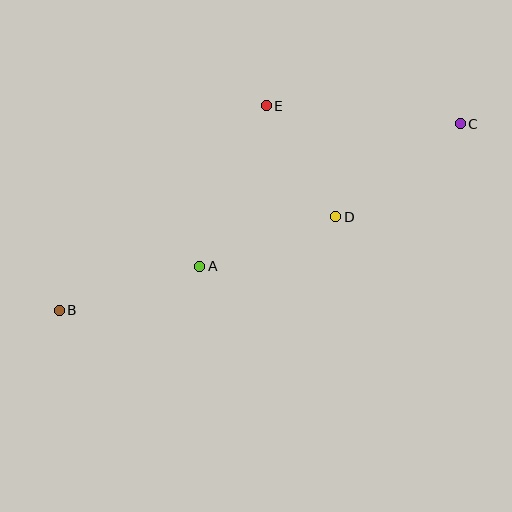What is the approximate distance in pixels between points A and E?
The distance between A and E is approximately 174 pixels.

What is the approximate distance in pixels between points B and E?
The distance between B and E is approximately 291 pixels.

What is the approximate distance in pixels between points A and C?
The distance between A and C is approximately 297 pixels.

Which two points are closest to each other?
Points D and E are closest to each other.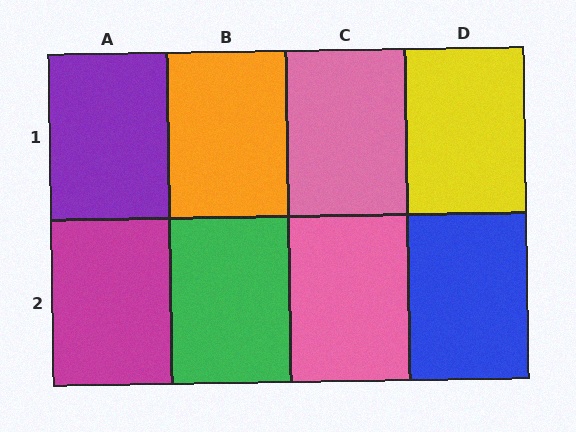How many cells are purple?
1 cell is purple.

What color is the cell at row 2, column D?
Blue.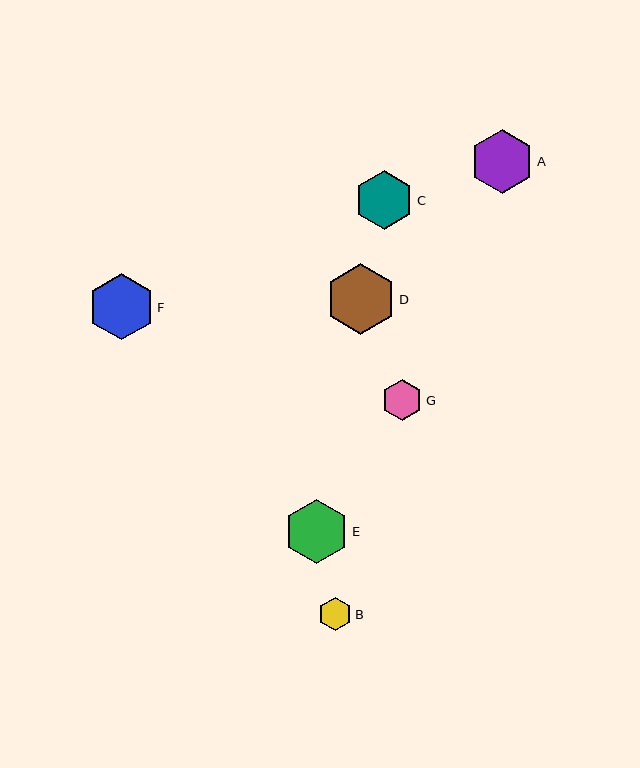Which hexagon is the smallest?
Hexagon B is the smallest with a size of approximately 33 pixels.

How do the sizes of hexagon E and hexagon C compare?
Hexagon E and hexagon C are approximately the same size.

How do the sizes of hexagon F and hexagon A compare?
Hexagon F and hexagon A are approximately the same size.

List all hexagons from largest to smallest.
From largest to smallest: D, F, E, A, C, G, B.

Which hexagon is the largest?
Hexagon D is the largest with a size of approximately 71 pixels.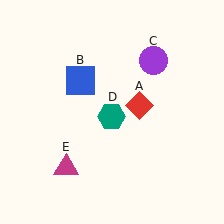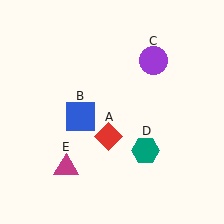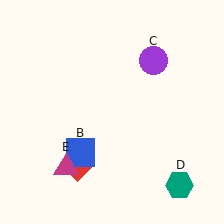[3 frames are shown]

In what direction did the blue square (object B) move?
The blue square (object B) moved down.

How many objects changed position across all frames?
3 objects changed position: red diamond (object A), blue square (object B), teal hexagon (object D).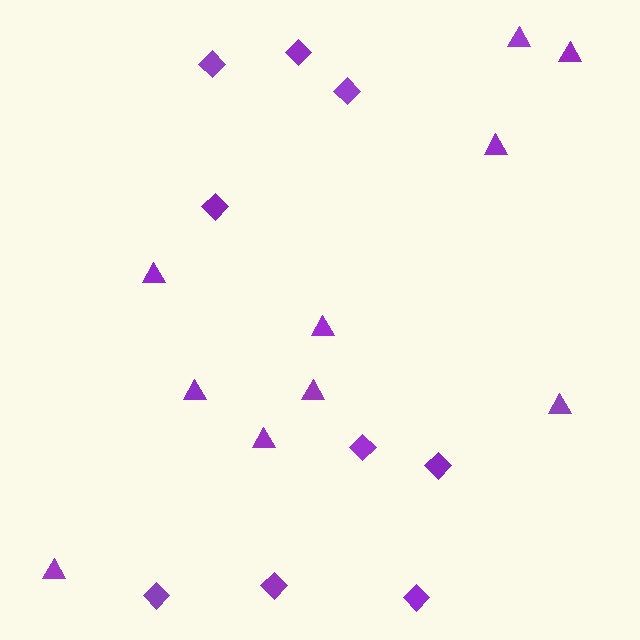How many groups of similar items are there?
There are 2 groups: one group of diamonds (9) and one group of triangles (10).